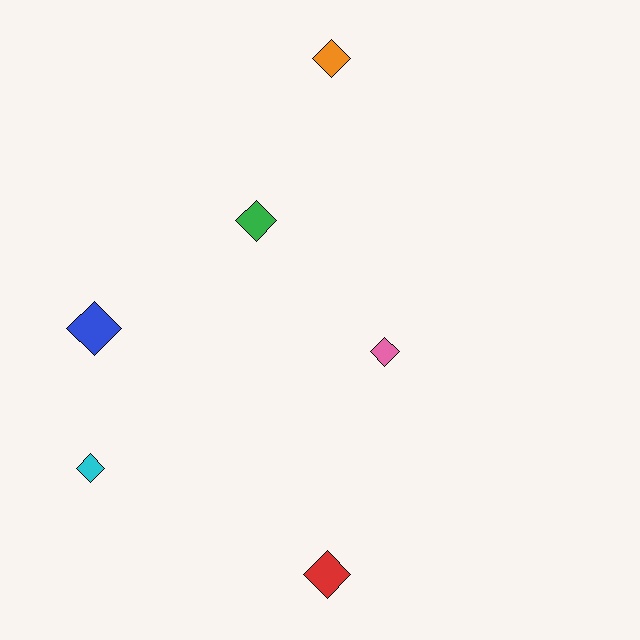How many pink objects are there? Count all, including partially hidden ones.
There is 1 pink object.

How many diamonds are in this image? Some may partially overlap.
There are 6 diamonds.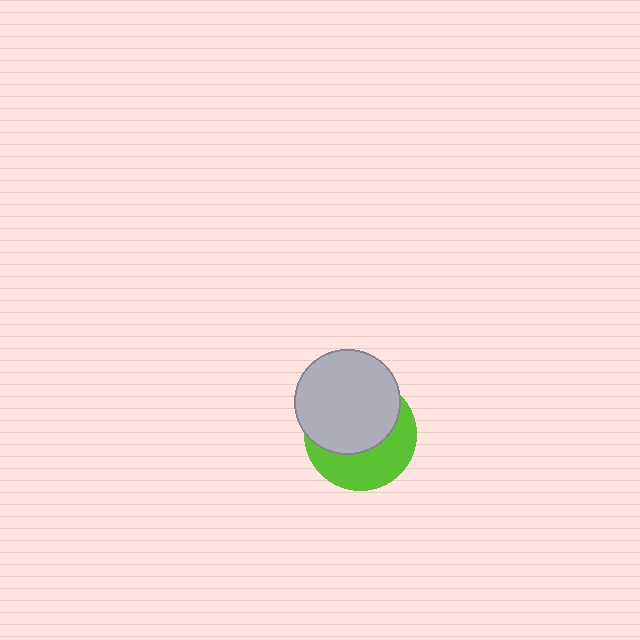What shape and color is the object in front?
The object in front is a light gray circle.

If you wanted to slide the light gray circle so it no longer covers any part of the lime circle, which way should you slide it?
Slide it up — that is the most direct way to separate the two shapes.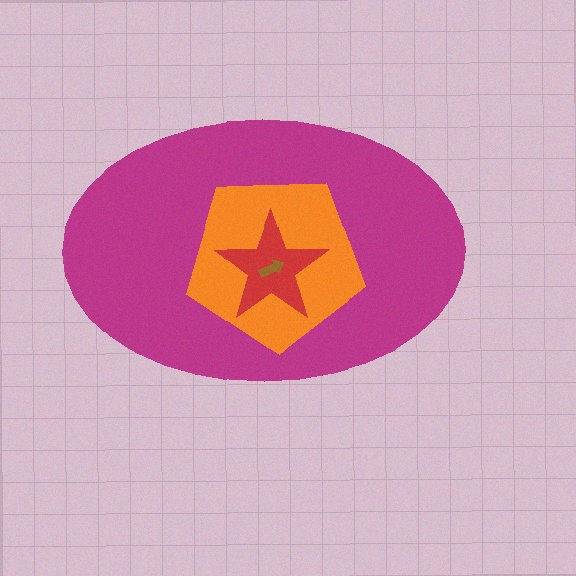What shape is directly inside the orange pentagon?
The red star.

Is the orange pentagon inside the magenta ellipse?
Yes.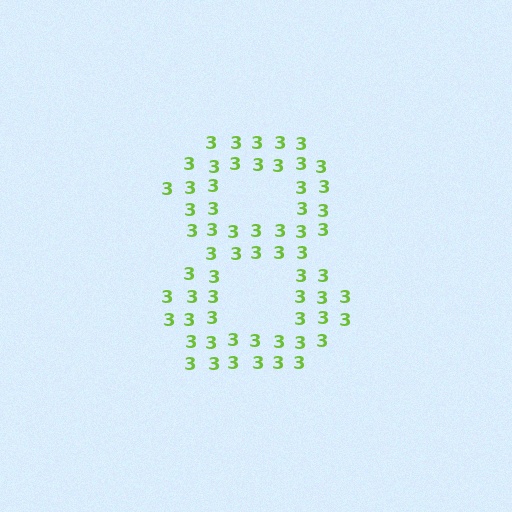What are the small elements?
The small elements are digit 3's.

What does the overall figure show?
The overall figure shows the digit 8.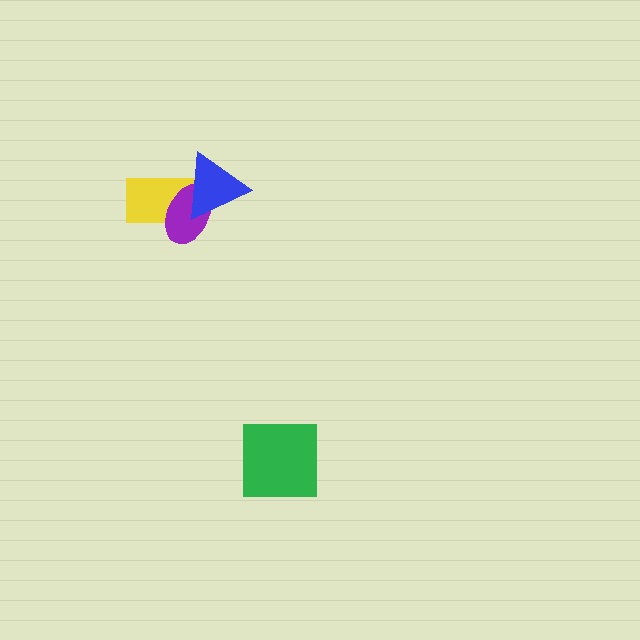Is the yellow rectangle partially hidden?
Yes, it is partially covered by another shape.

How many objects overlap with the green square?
0 objects overlap with the green square.